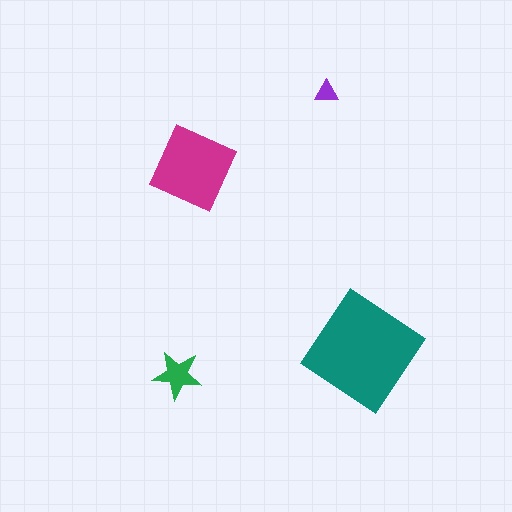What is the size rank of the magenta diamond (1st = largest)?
2nd.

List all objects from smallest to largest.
The purple triangle, the green star, the magenta diamond, the teal diamond.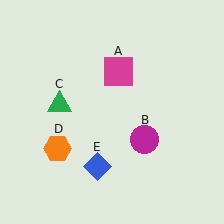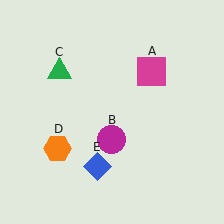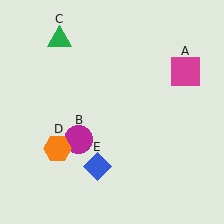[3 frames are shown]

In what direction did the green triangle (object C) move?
The green triangle (object C) moved up.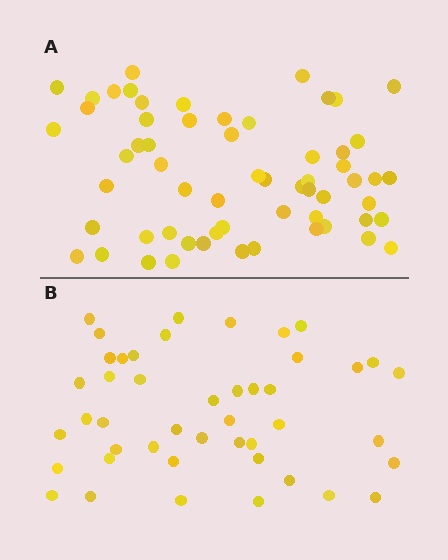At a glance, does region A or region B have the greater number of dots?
Region A (the top region) has more dots.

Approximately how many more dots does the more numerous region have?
Region A has approximately 15 more dots than region B.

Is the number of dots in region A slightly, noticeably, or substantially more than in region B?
Region A has noticeably more, but not dramatically so. The ratio is roughly 1.3 to 1.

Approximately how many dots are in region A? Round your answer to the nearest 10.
About 60 dots.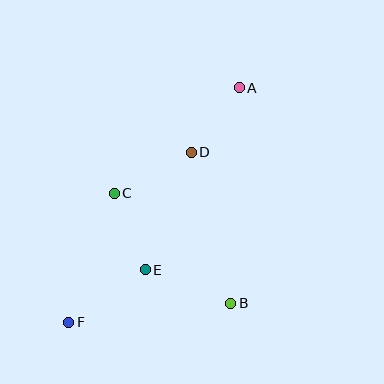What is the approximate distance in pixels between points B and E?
The distance between B and E is approximately 92 pixels.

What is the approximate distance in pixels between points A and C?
The distance between A and C is approximately 164 pixels.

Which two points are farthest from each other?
Points A and F are farthest from each other.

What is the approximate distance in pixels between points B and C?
The distance between B and C is approximately 160 pixels.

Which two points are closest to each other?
Points A and D are closest to each other.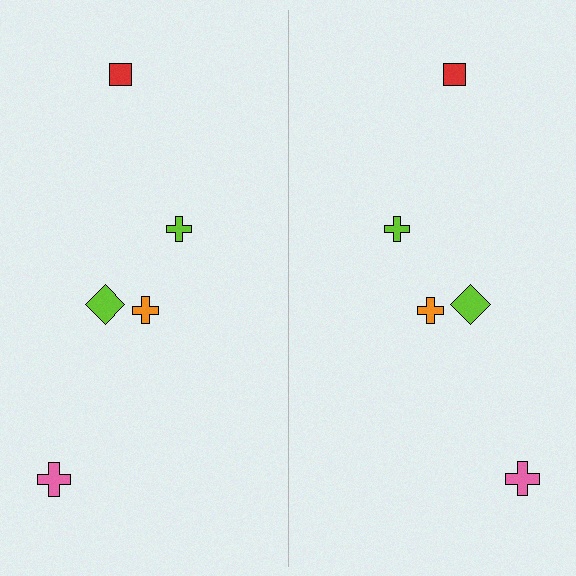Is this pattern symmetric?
Yes, this pattern has bilateral (reflection) symmetry.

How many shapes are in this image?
There are 10 shapes in this image.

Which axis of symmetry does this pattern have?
The pattern has a vertical axis of symmetry running through the center of the image.